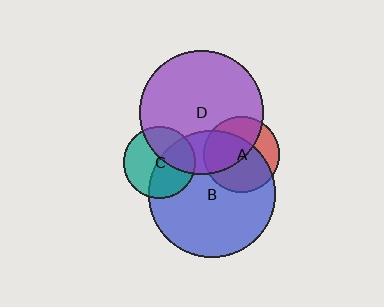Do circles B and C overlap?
Yes.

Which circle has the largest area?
Circle B (blue).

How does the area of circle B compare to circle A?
Approximately 2.8 times.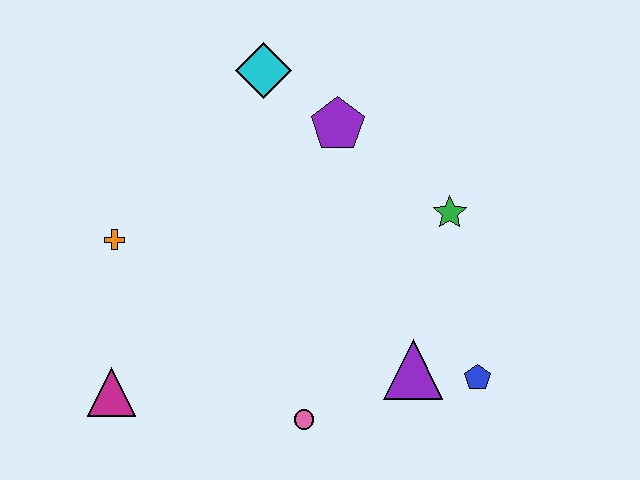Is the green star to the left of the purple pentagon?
No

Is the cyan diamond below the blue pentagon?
No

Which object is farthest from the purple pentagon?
The magenta triangle is farthest from the purple pentagon.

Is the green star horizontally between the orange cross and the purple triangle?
No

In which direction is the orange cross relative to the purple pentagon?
The orange cross is to the left of the purple pentagon.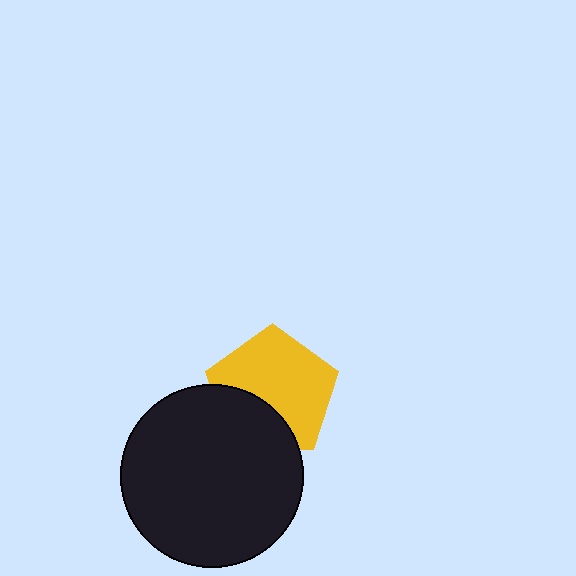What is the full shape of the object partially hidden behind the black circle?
The partially hidden object is a yellow pentagon.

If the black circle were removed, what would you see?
You would see the complete yellow pentagon.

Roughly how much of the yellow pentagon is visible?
Most of it is visible (roughly 68%).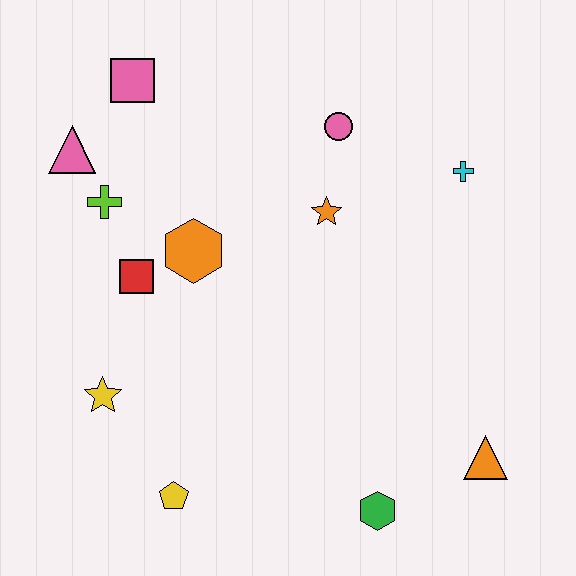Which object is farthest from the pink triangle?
The orange triangle is farthest from the pink triangle.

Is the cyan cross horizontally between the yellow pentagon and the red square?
No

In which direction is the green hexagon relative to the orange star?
The green hexagon is below the orange star.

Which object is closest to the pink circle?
The orange star is closest to the pink circle.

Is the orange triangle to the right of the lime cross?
Yes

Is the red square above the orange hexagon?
No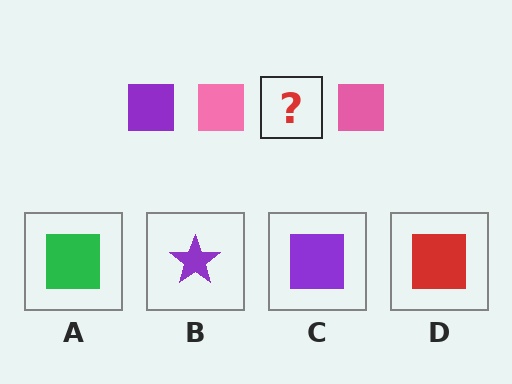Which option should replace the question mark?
Option C.